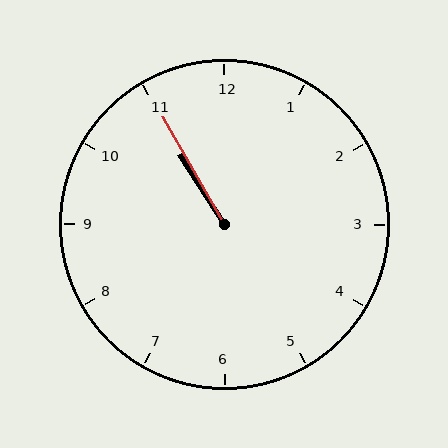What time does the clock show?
10:55.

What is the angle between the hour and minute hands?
Approximately 2 degrees.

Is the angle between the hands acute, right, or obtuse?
It is acute.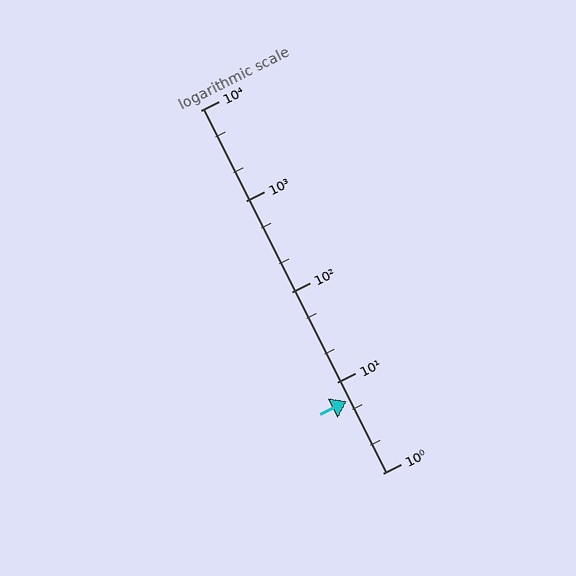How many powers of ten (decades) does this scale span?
The scale spans 4 decades, from 1 to 10000.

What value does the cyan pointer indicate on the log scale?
The pointer indicates approximately 6.2.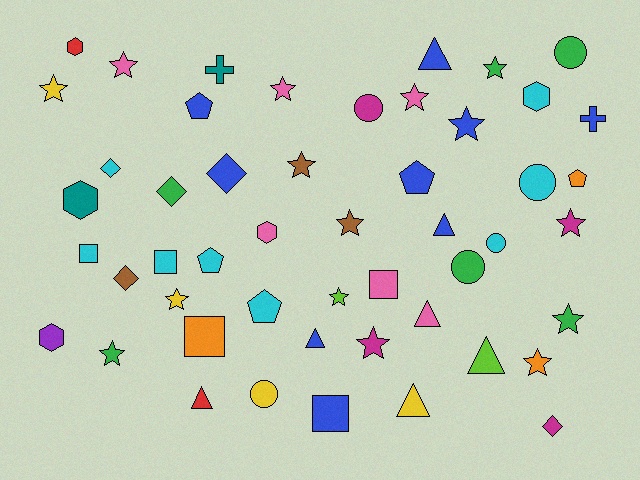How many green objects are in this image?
There are 6 green objects.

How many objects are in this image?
There are 50 objects.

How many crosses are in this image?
There are 2 crosses.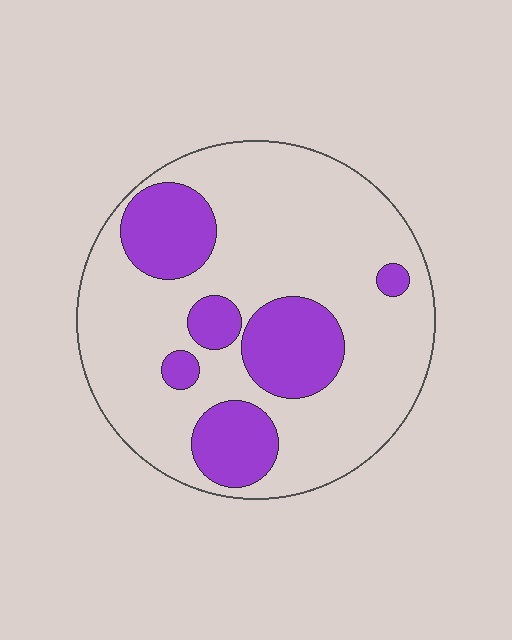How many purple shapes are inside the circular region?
6.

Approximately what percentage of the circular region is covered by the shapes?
Approximately 25%.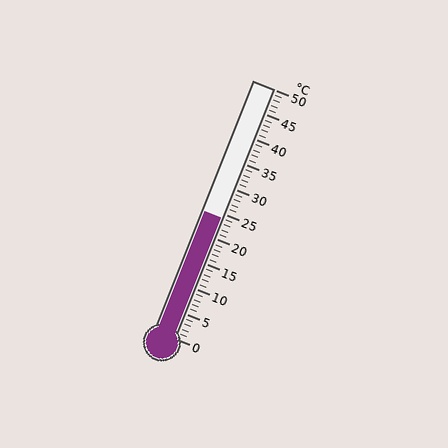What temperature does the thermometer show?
The thermometer shows approximately 24°C.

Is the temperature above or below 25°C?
The temperature is below 25°C.